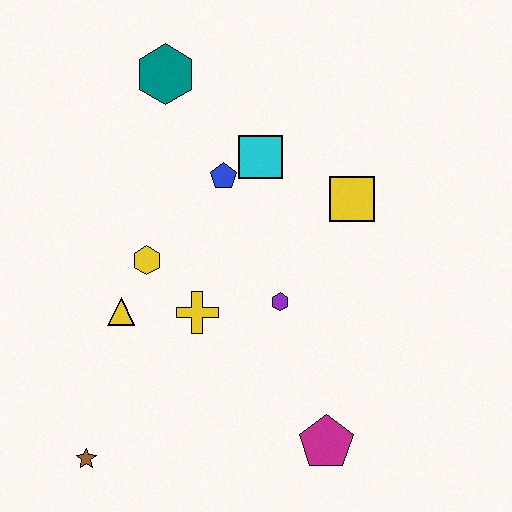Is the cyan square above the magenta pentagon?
Yes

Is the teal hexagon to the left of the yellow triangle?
No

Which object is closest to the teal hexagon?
The blue pentagon is closest to the teal hexagon.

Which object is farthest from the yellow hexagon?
The magenta pentagon is farthest from the yellow hexagon.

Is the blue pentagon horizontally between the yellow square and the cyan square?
No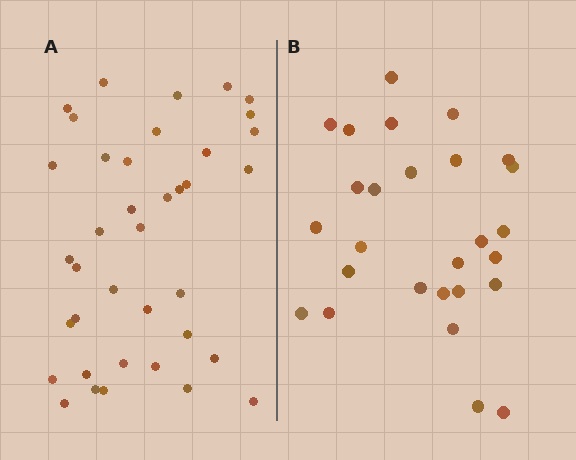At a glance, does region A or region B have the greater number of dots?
Region A (the left region) has more dots.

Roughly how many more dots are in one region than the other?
Region A has roughly 12 or so more dots than region B.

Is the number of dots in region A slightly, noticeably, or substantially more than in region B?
Region A has noticeably more, but not dramatically so. The ratio is roughly 1.4 to 1.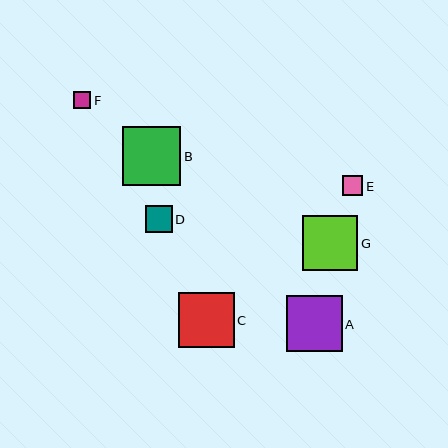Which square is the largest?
Square B is the largest with a size of approximately 59 pixels.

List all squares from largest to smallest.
From largest to smallest: B, A, C, G, D, E, F.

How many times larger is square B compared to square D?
Square B is approximately 2.2 times the size of square D.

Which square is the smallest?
Square F is the smallest with a size of approximately 17 pixels.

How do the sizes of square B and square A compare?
Square B and square A are approximately the same size.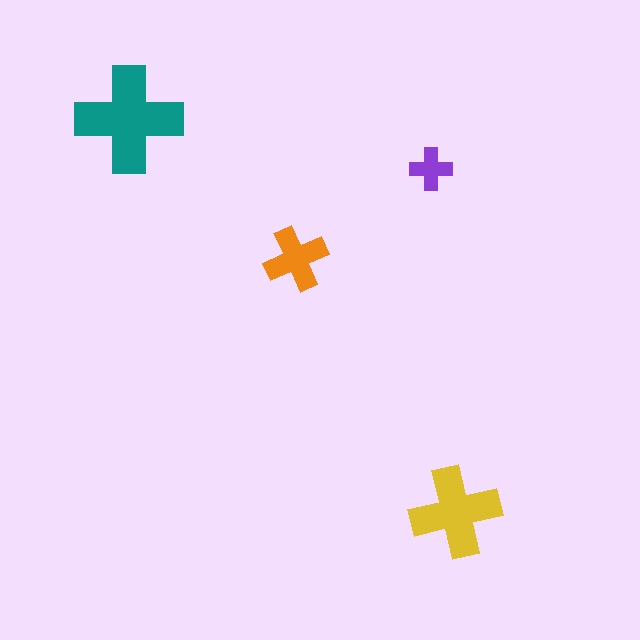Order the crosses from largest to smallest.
the teal one, the yellow one, the orange one, the purple one.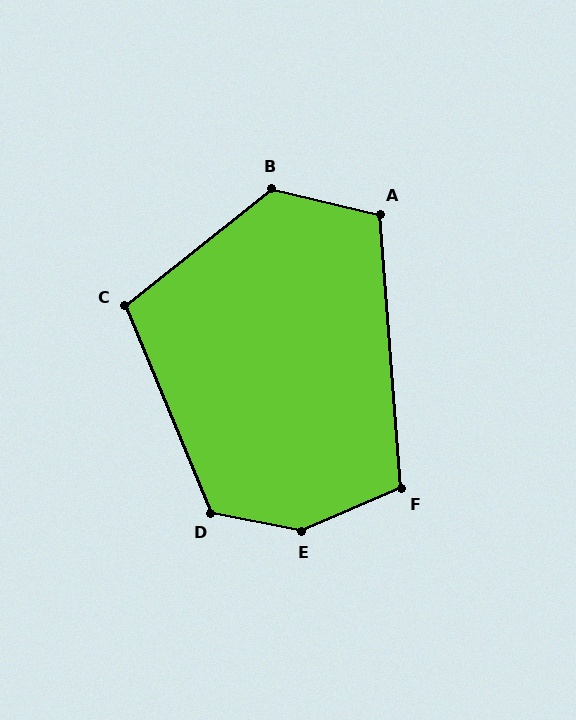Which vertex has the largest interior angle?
E, at approximately 146 degrees.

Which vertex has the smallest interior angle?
C, at approximately 106 degrees.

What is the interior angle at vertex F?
Approximately 109 degrees (obtuse).